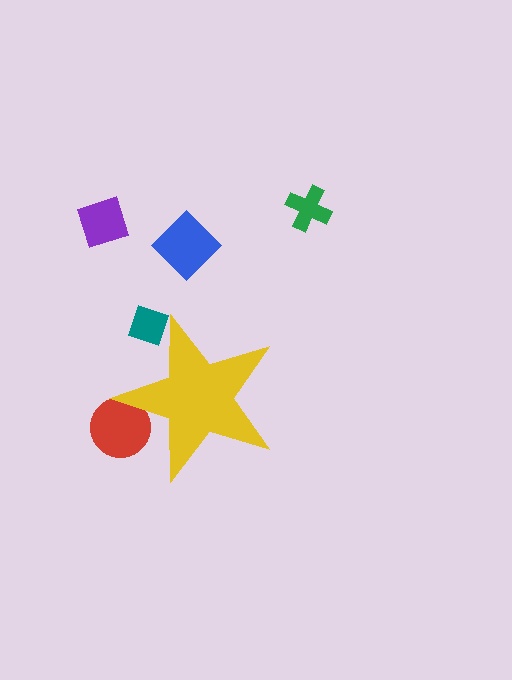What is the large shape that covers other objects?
A yellow star.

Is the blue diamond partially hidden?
No, the blue diamond is fully visible.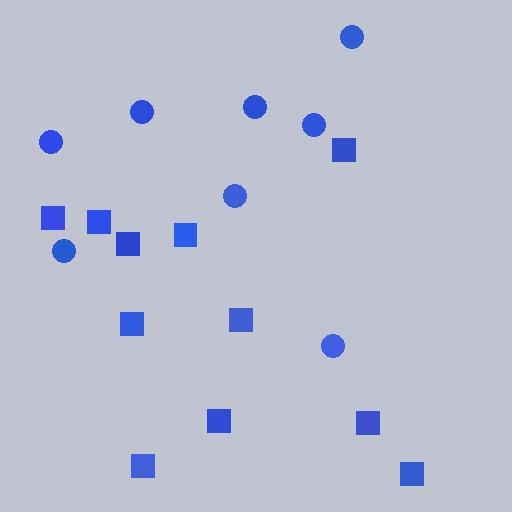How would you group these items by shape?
There are 2 groups: one group of circles (8) and one group of squares (11).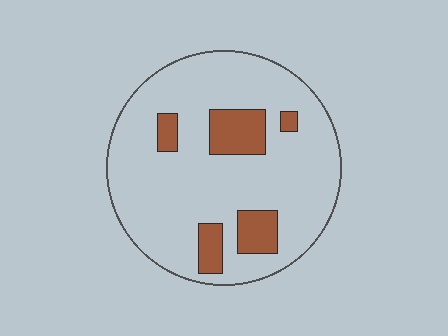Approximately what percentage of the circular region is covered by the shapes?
Approximately 15%.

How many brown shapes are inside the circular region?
5.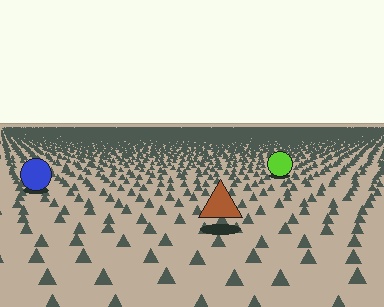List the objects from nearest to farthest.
From nearest to farthest: the brown triangle, the blue circle, the lime circle.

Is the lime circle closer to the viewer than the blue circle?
No. The blue circle is closer — you can tell from the texture gradient: the ground texture is coarser near it.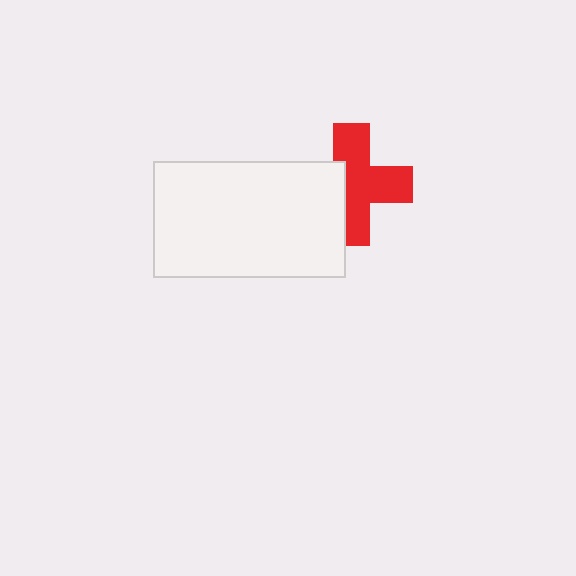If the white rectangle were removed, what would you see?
You would see the complete red cross.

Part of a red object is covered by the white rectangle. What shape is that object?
It is a cross.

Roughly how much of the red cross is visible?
Most of it is visible (roughly 65%).